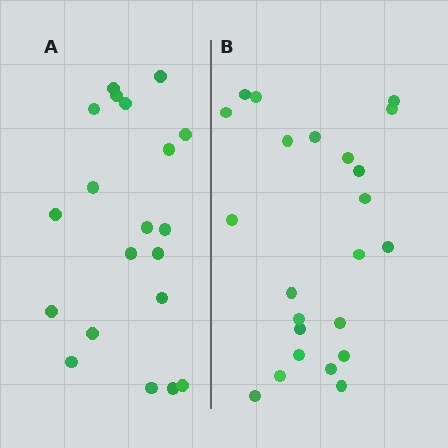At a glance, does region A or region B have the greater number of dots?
Region B (the right region) has more dots.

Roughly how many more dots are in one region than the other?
Region B has just a few more — roughly 2 or 3 more dots than region A.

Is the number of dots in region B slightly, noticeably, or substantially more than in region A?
Region B has only slightly more — the two regions are fairly close. The ratio is roughly 1.1 to 1.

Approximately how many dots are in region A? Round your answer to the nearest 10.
About 20 dots.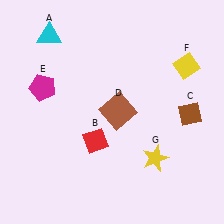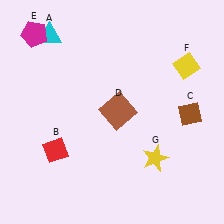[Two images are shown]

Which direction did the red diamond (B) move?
The red diamond (B) moved left.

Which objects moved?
The objects that moved are: the red diamond (B), the magenta pentagon (E).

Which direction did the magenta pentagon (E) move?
The magenta pentagon (E) moved up.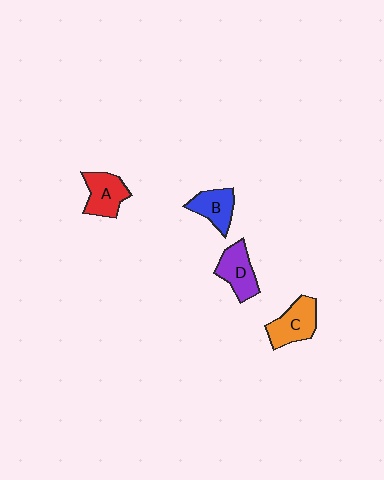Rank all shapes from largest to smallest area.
From largest to smallest: C (orange), D (purple), A (red), B (blue).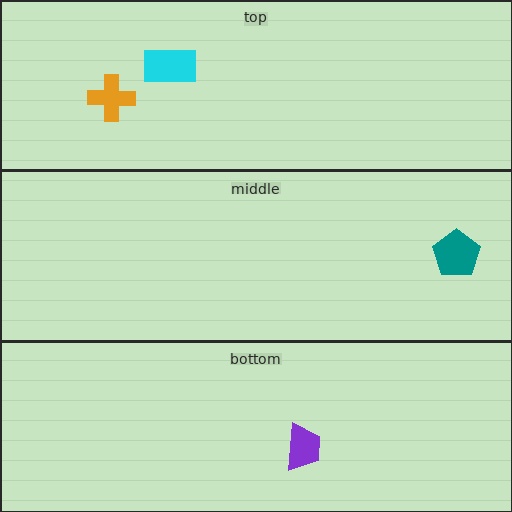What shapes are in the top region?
The orange cross, the cyan rectangle.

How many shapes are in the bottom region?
1.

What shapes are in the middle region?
The teal pentagon.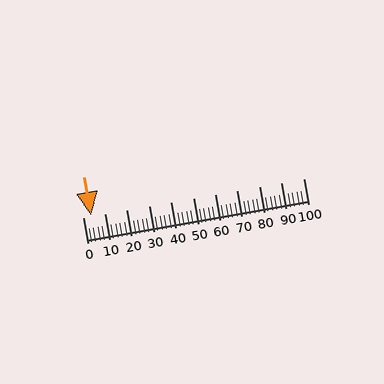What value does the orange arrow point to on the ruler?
The orange arrow points to approximately 4.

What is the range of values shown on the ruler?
The ruler shows values from 0 to 100.